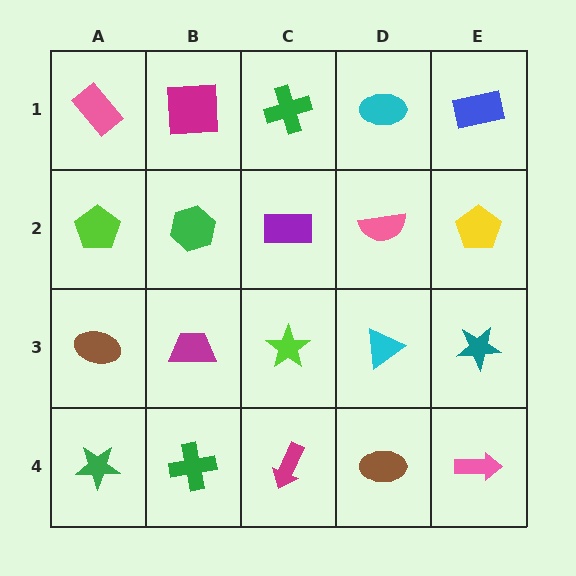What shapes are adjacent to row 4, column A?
A brown ellipse (row 3, column A), a green cross (row 4, column B).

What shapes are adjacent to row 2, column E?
A blue rectangle (row 1, column E), a teal star (row 3, column E), a pink semicircle (row 2, column D).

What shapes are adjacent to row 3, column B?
A green hexagon (row 2, column B), a green cross (row 4, column B), a brown ellipse (row 3, column A), a lime star (row 3, column C).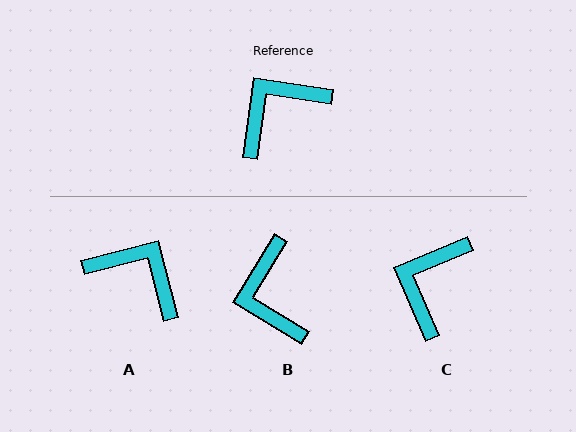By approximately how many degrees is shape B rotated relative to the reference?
Approximately 67 degrees counter-clockwise.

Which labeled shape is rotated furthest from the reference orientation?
A, about 67 degrees away.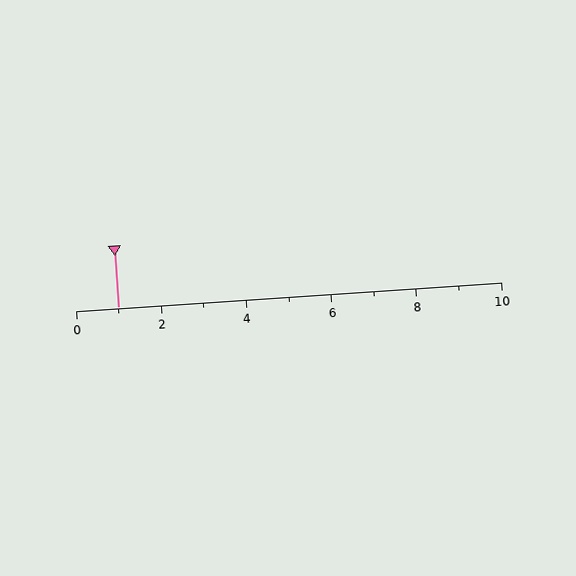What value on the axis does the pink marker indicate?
The marker indicates approximately 1.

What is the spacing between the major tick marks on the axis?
The major ticks are spaced 2 apart.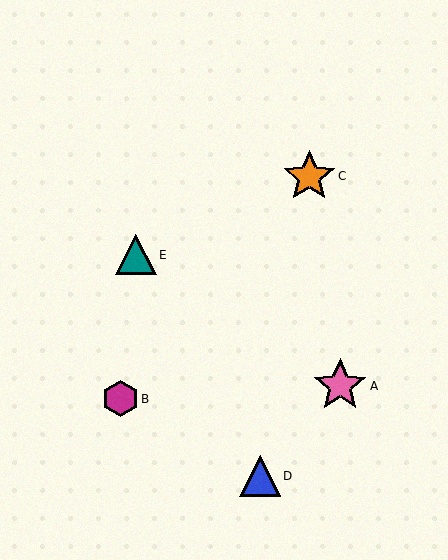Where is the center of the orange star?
The center of the orange star is at (309, 176).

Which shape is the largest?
The pink star (labeled A) is the largest.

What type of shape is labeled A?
Shape A is a pink star.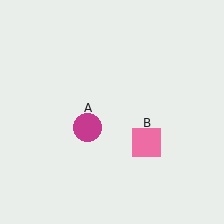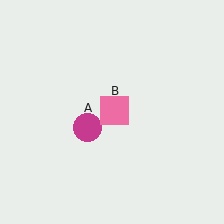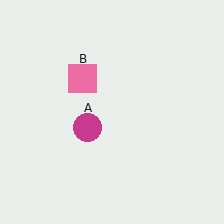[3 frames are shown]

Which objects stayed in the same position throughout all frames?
Magenta circle (object A) remained stationary.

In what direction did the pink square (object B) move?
The pink square (object B) moved up and to the left.